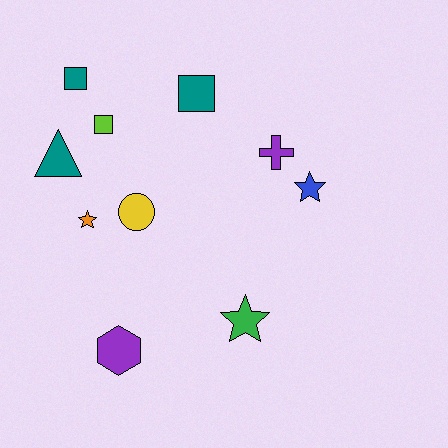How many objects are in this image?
There are 10 objects.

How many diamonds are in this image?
There are no diamonds.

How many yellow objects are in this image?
There is 1 yellow object.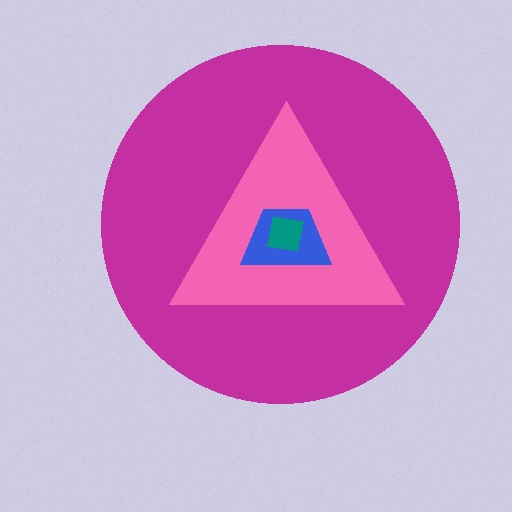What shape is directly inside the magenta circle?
The pink triangle.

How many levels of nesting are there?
4.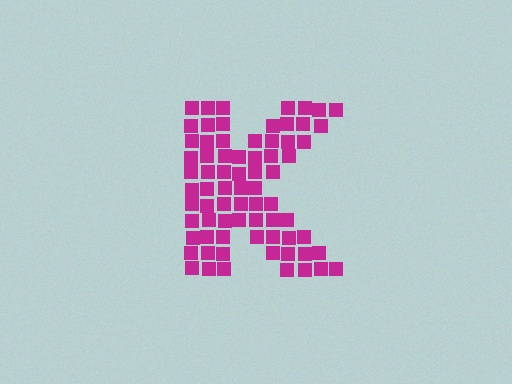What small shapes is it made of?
It is made of small squares.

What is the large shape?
The large shape is the letter K.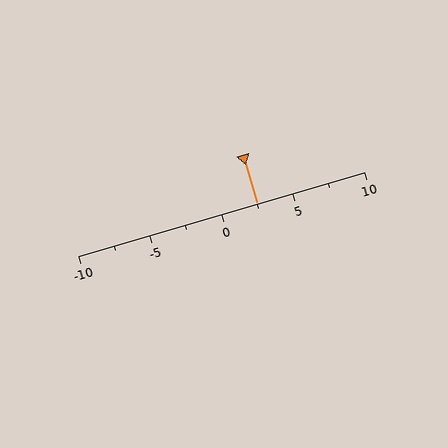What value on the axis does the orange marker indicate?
The marker indicates approximately 2.5.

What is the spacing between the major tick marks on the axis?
The major ticks are spaced 5 apart.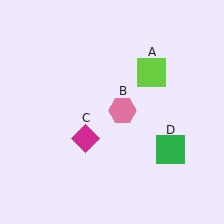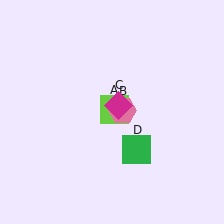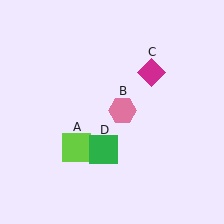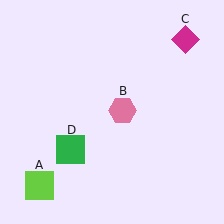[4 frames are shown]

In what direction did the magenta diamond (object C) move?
The magenta diamond (object C) moved up and to the right.